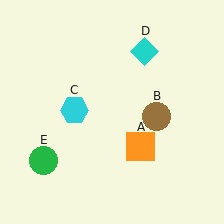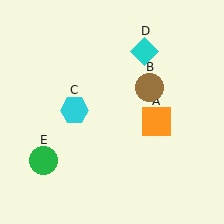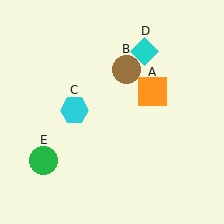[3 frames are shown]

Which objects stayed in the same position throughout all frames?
Cyan hexagon (object C) and cyan diamond (object D) and green circle (object E) remained stationary.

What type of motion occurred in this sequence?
The orange square (object A), brown circle (object B) rotated counterclockwise around the center of the scene.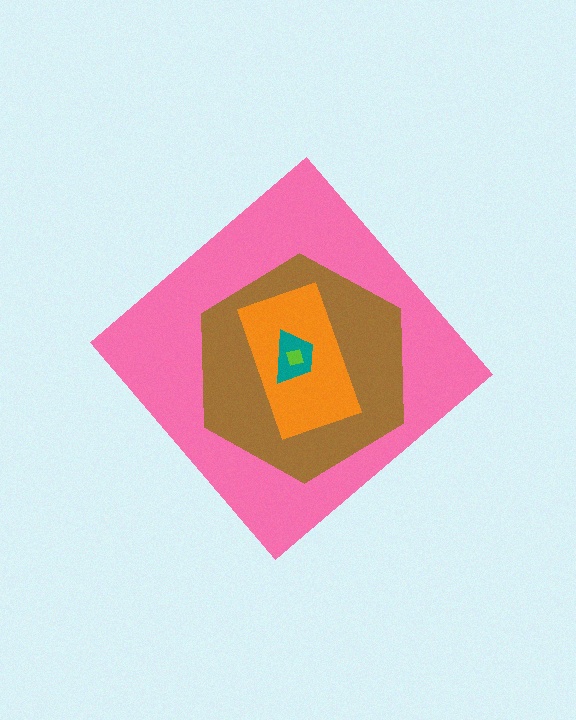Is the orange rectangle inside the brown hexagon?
Yes.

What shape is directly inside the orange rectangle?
The teal trapezoid.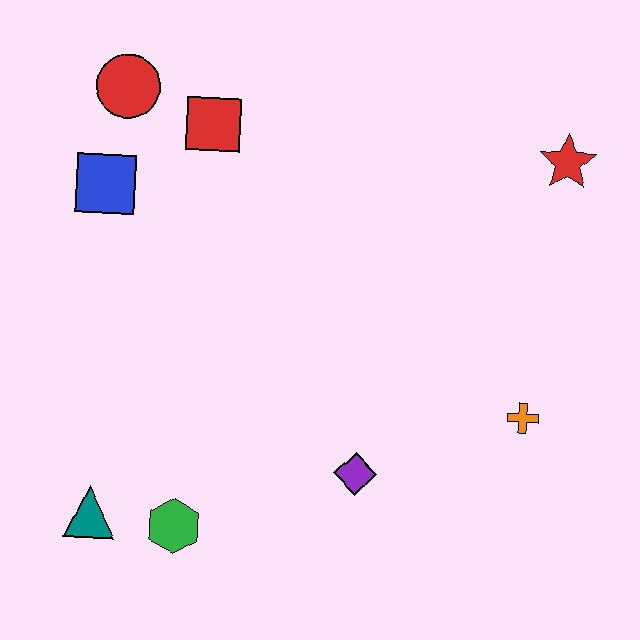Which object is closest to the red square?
The red circle is closest to the red square.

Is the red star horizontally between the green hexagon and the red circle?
No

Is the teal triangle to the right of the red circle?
No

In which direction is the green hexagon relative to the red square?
The green hexagon is below the red square.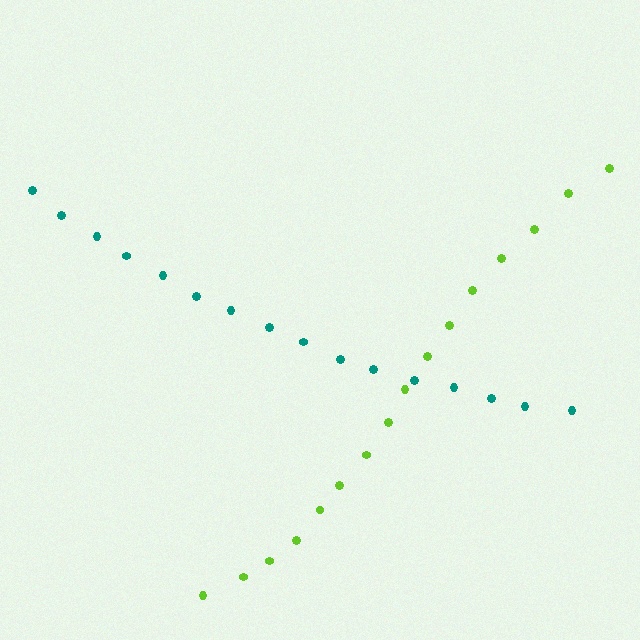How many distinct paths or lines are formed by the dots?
There are 2 distinct paths.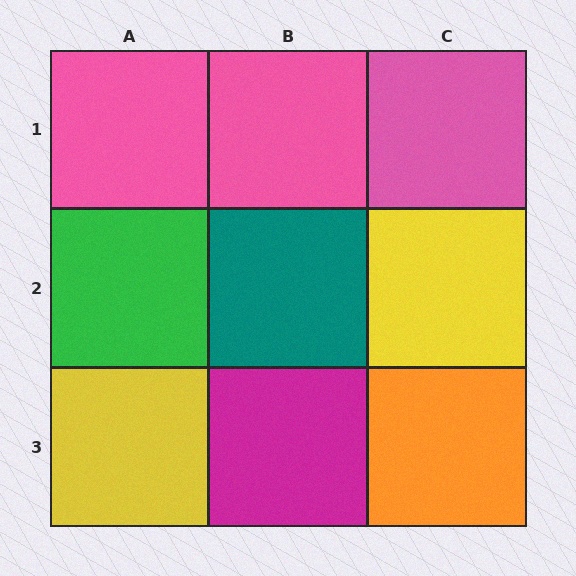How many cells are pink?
3 cells are pink.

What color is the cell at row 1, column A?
Pink.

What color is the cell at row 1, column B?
Pink.